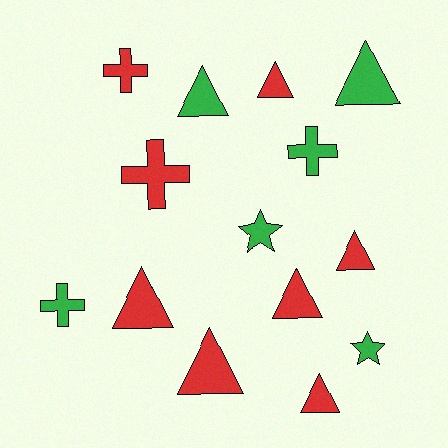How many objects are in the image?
There are 14 objects.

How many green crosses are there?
There are 2 green crosses.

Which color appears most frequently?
Red, with 8 objects.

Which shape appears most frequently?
Triangle, with 8 objects.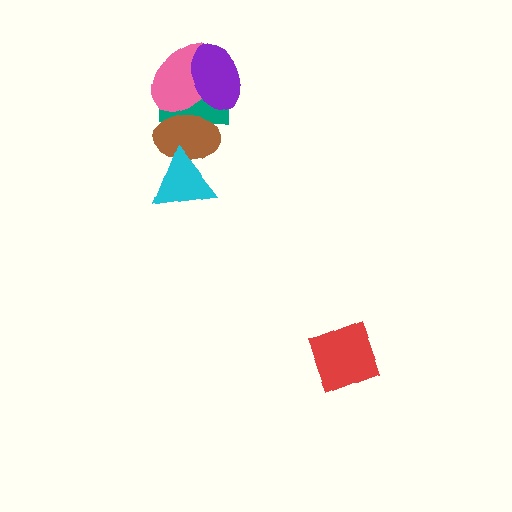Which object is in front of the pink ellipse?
The purple ellipse is in front of the pink ellipse.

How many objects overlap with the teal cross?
3 objects overlap with the teal cross.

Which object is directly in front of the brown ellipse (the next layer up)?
The cyan triangle is directly in front of the brown ellipse.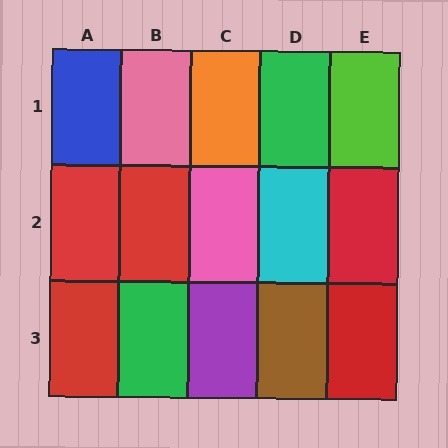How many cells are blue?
1 cell is blue.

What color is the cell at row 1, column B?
Pink.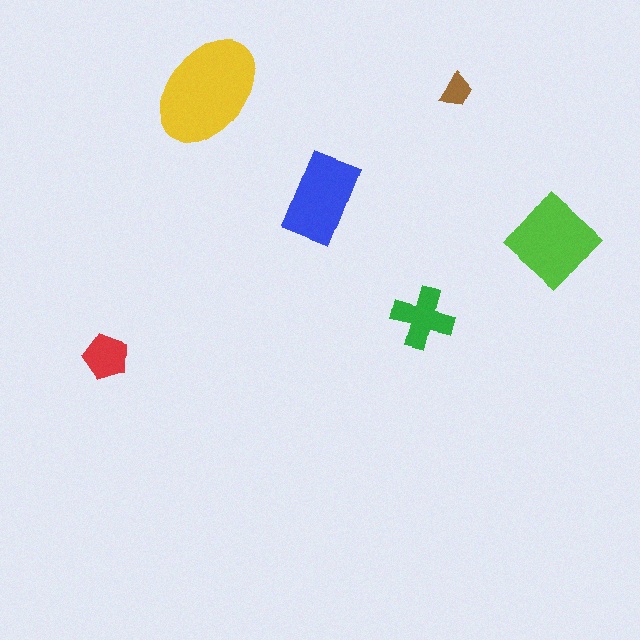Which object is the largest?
The yellow ellipse.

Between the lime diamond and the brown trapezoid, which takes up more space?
The lime diamond.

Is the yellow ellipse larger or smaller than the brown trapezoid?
Larger.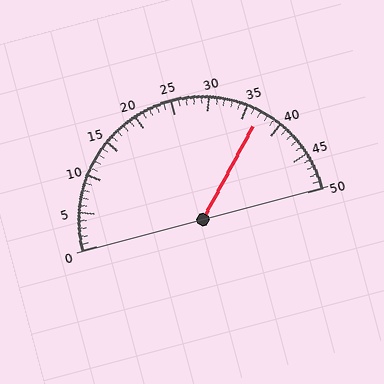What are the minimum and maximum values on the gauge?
The gauge ranges from 0 to 50.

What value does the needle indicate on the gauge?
The needle indicates approximately 37.